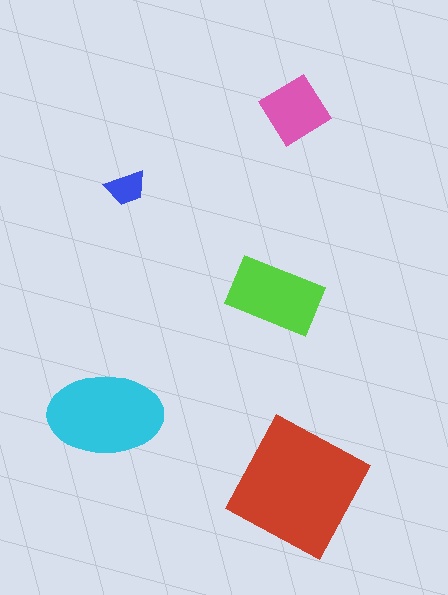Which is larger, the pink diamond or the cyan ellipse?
The cyan ellipse.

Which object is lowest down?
The red square is bottommost.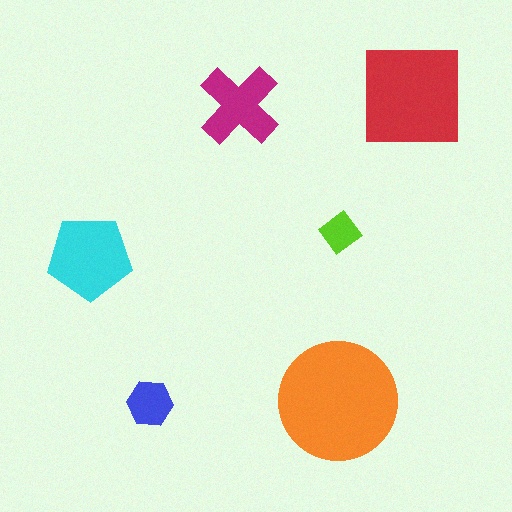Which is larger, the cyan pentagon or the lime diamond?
The cyan pentagon.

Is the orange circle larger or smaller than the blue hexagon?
Larger.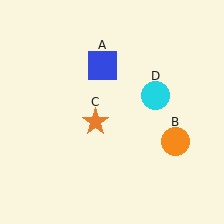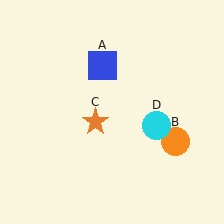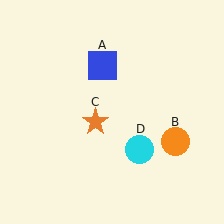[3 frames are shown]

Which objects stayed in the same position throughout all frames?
Blue square (object A) and orange circle (object B) and orange star (object C) remained stationary.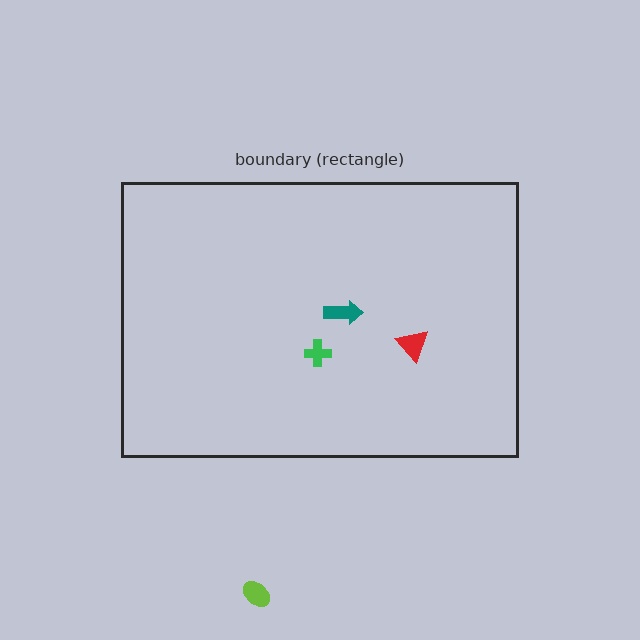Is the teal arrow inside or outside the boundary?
Inside.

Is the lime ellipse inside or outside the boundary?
Outside.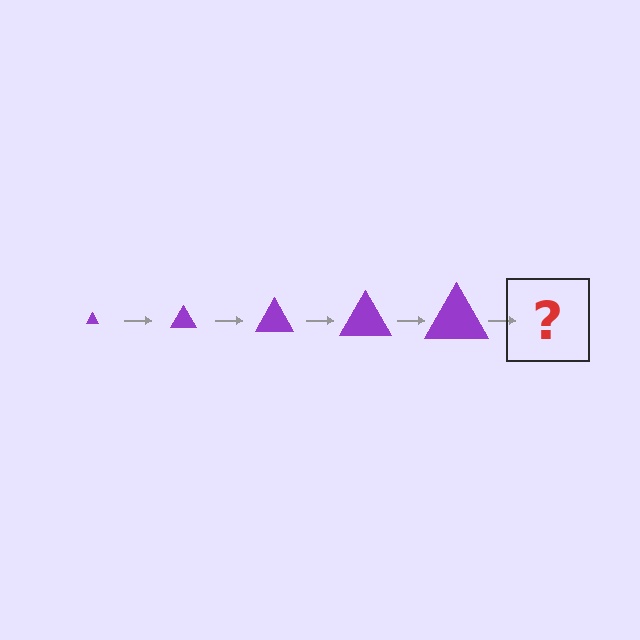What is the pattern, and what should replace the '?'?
The pattern is that the triangle gets progressively larger each step. The '?' should be a purple triangle, larger than the previous one.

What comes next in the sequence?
The next element should be a purple triangle, larger than the previous one.